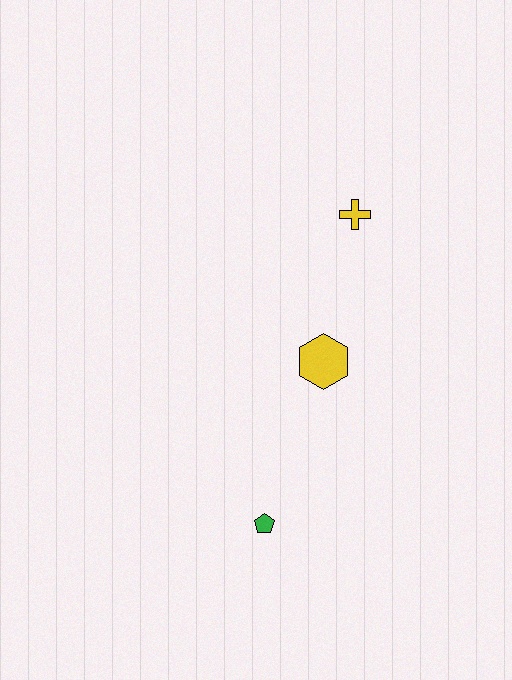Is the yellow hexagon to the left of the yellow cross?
Yes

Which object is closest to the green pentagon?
The yellow hexagon is closest to the green pentagon.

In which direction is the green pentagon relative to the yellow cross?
The green pentagon is below the yellow cross.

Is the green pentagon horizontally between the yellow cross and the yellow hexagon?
No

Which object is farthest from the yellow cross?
The green pentagon is farthest from the yellow cross.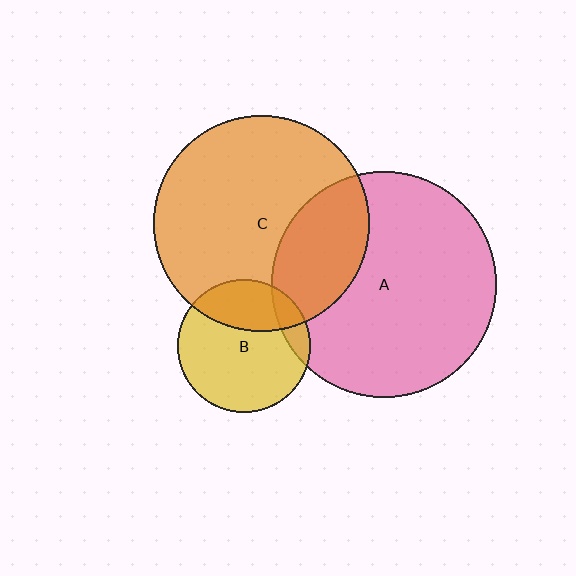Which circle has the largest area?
Circle A (pink).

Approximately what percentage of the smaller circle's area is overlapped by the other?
Approximately 10%.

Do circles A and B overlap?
Yes.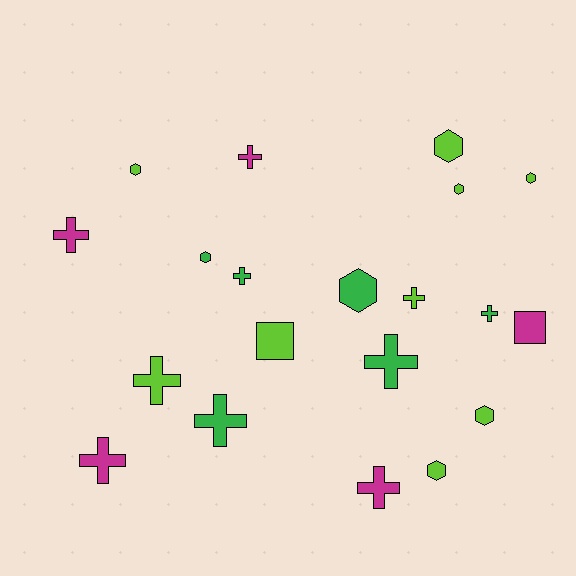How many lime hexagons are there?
There are 6 lime hexagons.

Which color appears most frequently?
Lime, with 9 objects.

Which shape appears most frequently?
Cross, with 10 objects.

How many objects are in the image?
There are 20 objects.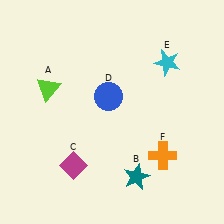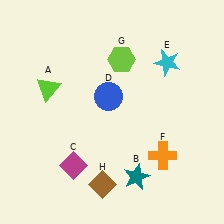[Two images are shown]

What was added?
A lime hexagon (G), a brown diamond (H) were added in Image 2.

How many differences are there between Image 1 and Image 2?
There are 2 differences between the two images.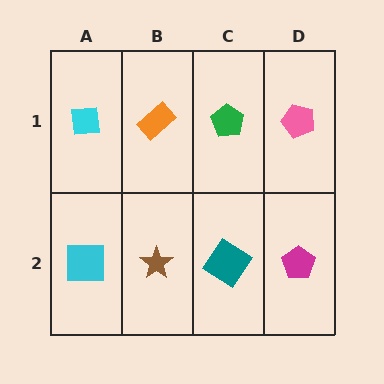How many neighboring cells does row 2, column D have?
2.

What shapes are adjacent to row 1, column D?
A magenta pentagon (row 2, column D), a green pentagon (row 1, column C).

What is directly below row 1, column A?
A cyan square.